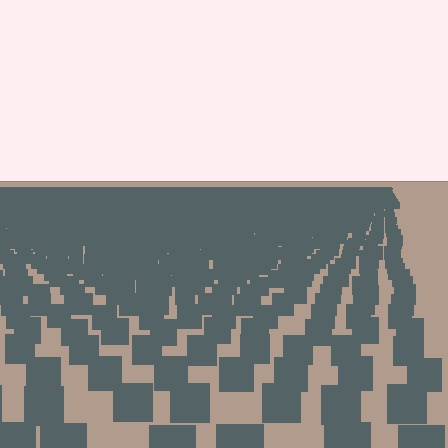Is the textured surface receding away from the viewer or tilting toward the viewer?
The surface is receding away from the viewer. Texture elements get smaller and denser toward the top.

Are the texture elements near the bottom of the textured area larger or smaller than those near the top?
Larger. Near the bottom, elements are closer to the viewer and appear at a bigger on-screen size.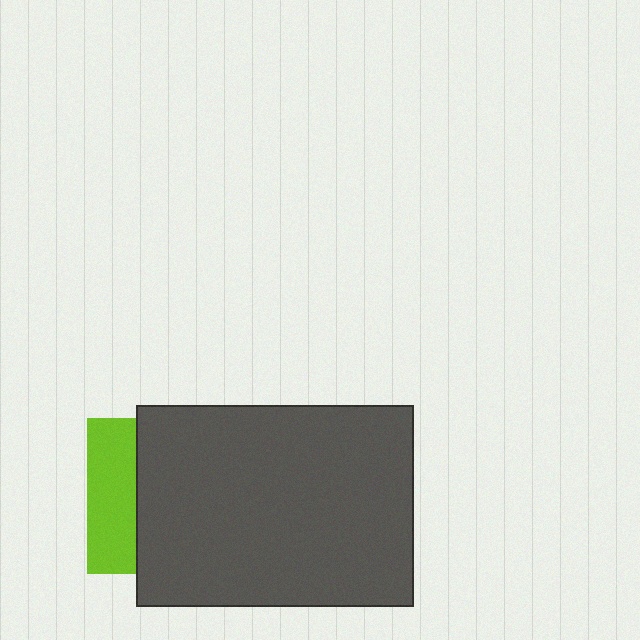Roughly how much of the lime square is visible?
A small part of it is visible (roughly 31%).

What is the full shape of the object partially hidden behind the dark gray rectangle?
The partially hidden object is a lime square.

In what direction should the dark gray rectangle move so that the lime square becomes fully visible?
The dark gray rectangle should move right. That is the shortest direction to clear the overlap and leave the lime square fully visible.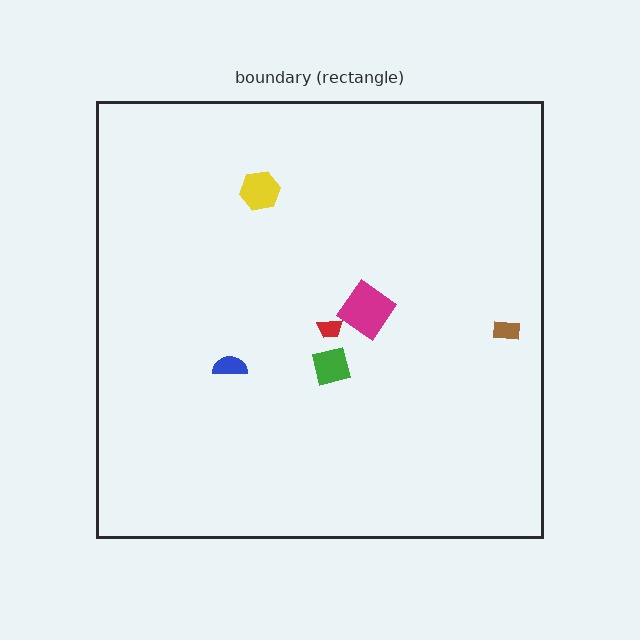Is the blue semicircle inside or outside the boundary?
Inside.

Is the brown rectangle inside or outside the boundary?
Inside.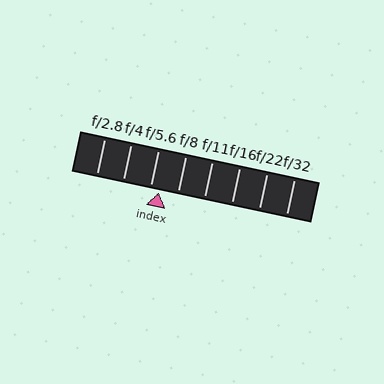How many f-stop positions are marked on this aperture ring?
There are 8 f-stop positions marked.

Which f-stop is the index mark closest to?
The index mark is closest to f/5.6.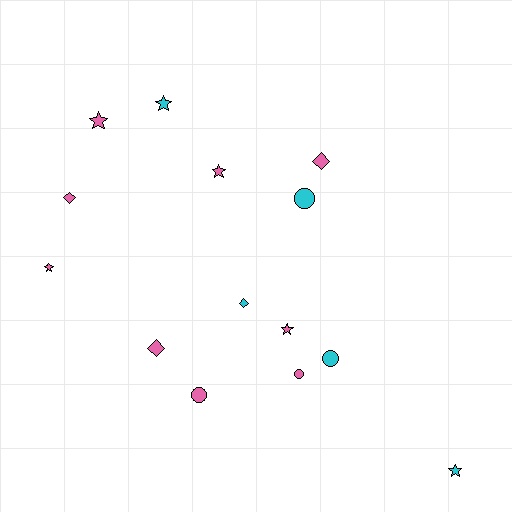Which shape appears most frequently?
Star, with 6 objects.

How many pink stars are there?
There are 4 pink stars.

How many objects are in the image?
There are 14 objects.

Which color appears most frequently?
Pink, with 9 objects.